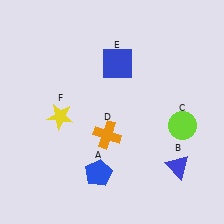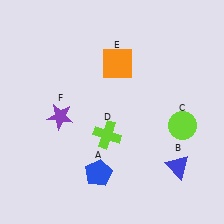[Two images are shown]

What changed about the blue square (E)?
In Image 1, E is blue. In Image 2, it changed to orange.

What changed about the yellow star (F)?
In Image 1, F is yellow. In Image 2, it changed to purple.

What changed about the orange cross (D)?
In Image 1, D is orange. In Image 2, it changed to lime.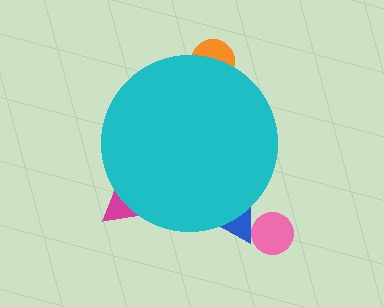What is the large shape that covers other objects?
A cyan circle.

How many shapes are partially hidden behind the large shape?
3 shapes are partially hidden.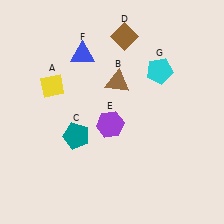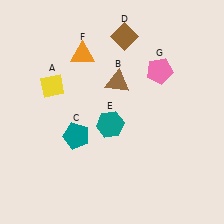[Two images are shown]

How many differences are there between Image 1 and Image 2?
There are 3 differences between the two images.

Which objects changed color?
E changed from purple to teal. F changed from blue to orange. G changed from cyan to pink.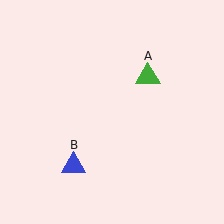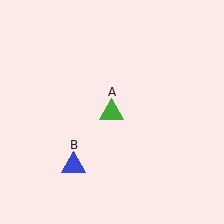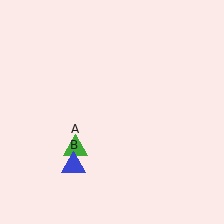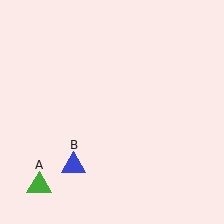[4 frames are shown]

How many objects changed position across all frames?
1 object changed position: green triangle (object A).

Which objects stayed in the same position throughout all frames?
Blue triangle (object B) remained stationary.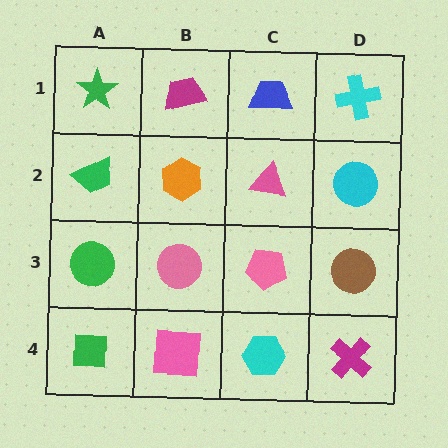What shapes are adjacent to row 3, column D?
A cyan circle (row 2, column D), a magenta cross (row 4, column D), a pink pentagon (row 3, column C).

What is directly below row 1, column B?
An orange hexagon.